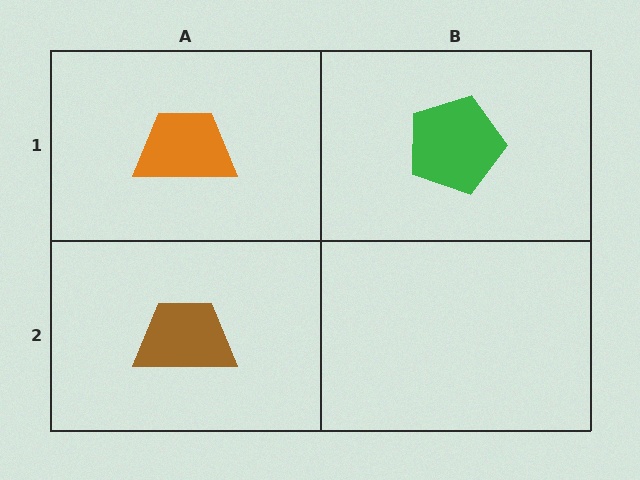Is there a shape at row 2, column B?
No, that cell is empty.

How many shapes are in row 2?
1 shape.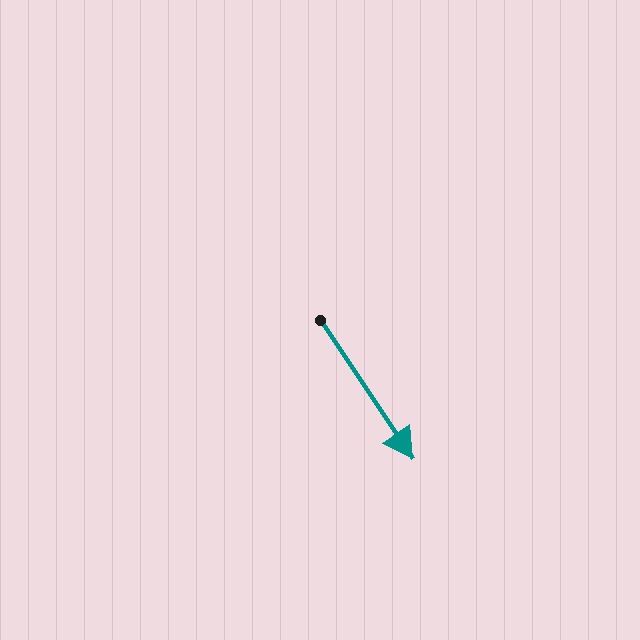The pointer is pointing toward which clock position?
Roughly 5 o'clock.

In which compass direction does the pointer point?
Southeast.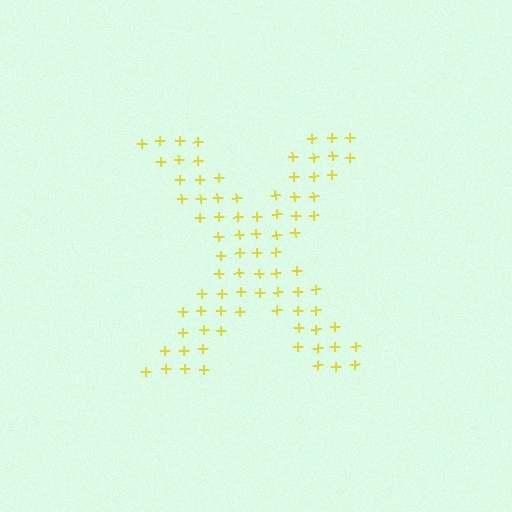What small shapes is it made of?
It is made of small plus signs.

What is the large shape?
The large shape is the letter X.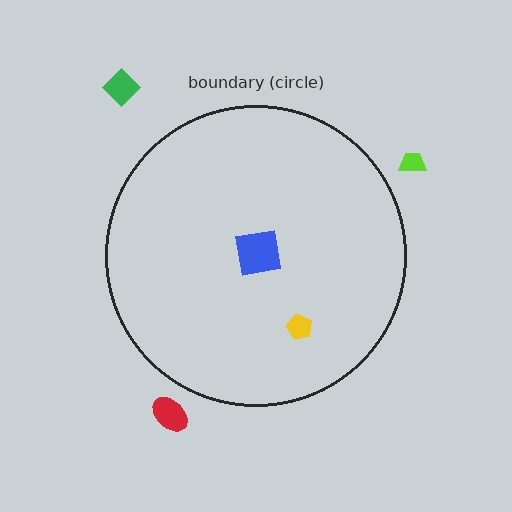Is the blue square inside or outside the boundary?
Inside.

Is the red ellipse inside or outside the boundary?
Outside.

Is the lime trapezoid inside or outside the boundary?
Outside.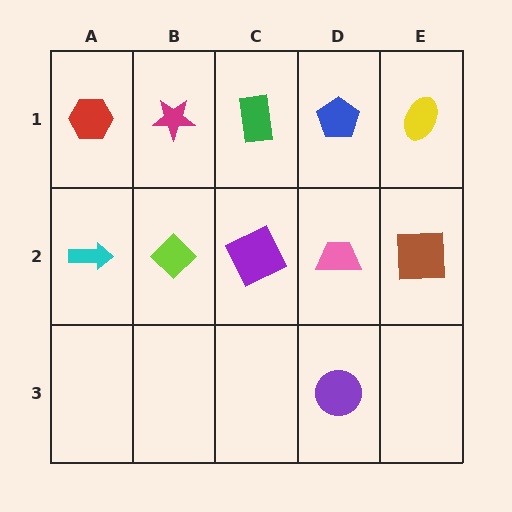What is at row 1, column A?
A red hexagon.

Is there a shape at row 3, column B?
No, that cell is empty.